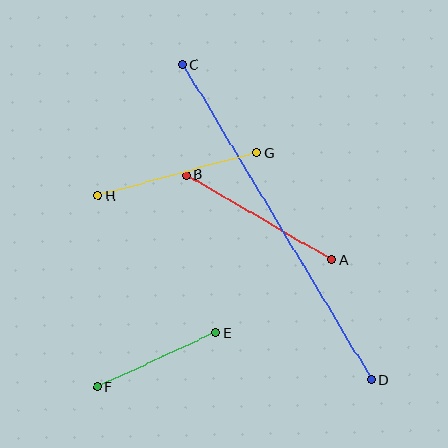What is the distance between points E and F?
The distance is approximately 131 pixels.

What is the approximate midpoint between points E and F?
The midpoint is at approximately (157, 360) pixels.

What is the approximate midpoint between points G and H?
The midpoint is at approximately (177, 175) pixels.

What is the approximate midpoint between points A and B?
The midpoint is at approximately (259, 217) pixels.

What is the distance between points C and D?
The distance is approximately 368 pixels.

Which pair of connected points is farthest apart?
Points C and D are farthest apart.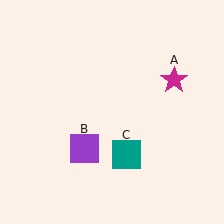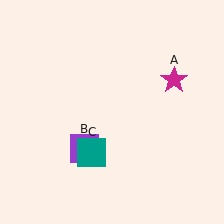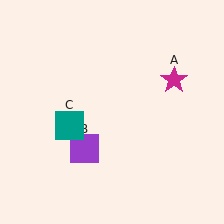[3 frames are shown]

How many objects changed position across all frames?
1 object changed position: teal square (object C).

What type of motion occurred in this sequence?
The teal square (object C) rotated clockwise around the center of the scene.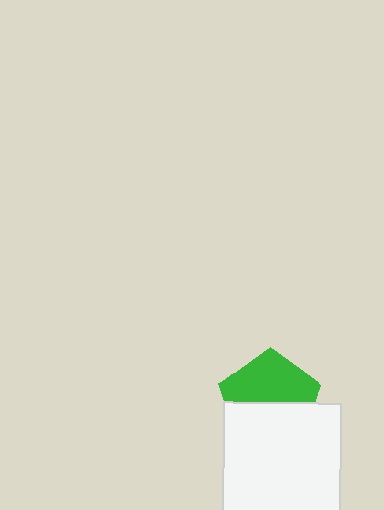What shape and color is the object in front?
The object in front is a white rectangle.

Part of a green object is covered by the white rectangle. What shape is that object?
It is a pentagon.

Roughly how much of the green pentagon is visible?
About half of it is visible (roughly 53%).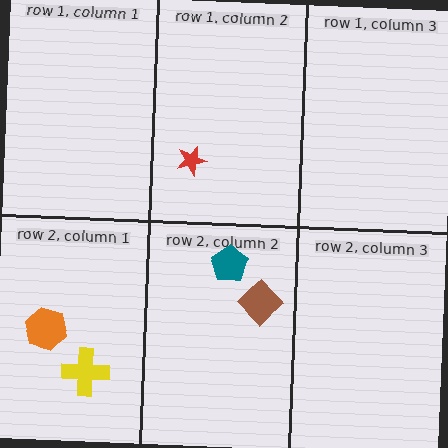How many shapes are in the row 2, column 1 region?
2.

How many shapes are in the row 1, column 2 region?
1.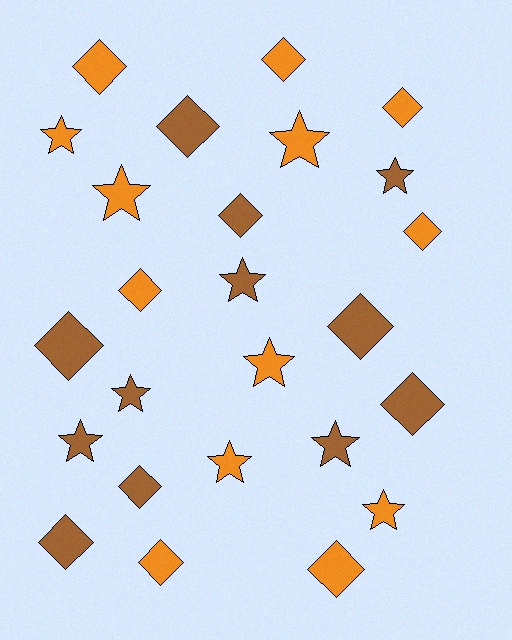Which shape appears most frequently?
Diamond, with 14 objects.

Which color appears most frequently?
Orange, with 13 objects.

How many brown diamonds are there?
There are 7 brown diamonds.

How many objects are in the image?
There are 25 objects.